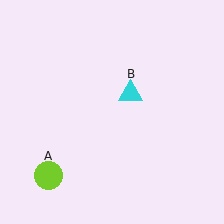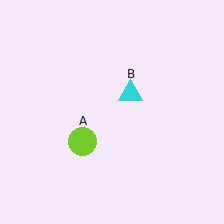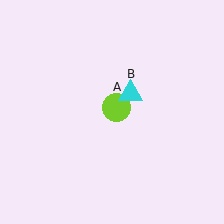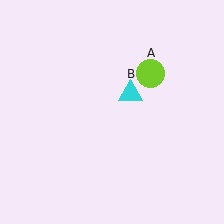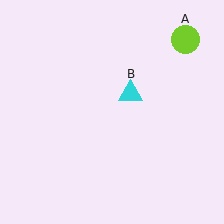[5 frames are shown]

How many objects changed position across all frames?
1 object changed position: lime circle (object A).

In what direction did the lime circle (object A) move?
The lime circle (object A) moved up and to the right.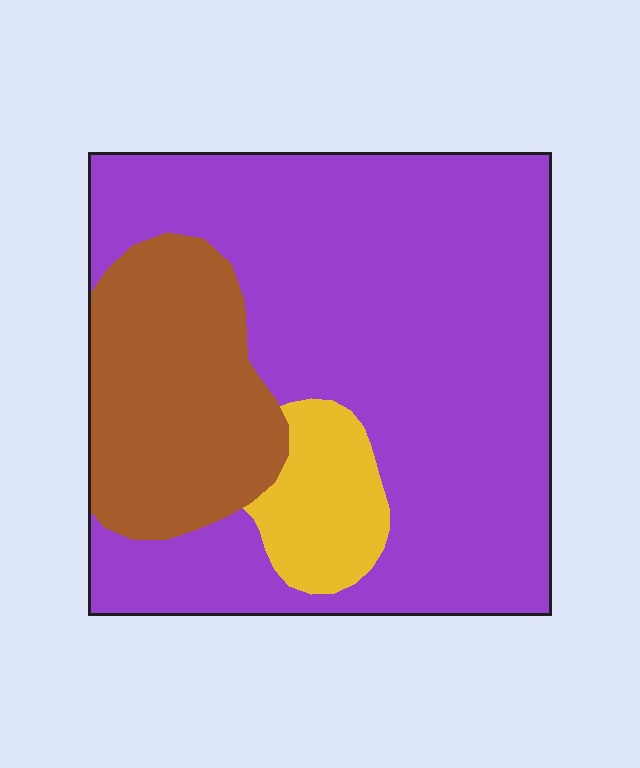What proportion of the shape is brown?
Brown covers 22% of the shape.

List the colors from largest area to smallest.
From largest to smallest: purple, brown, yellow.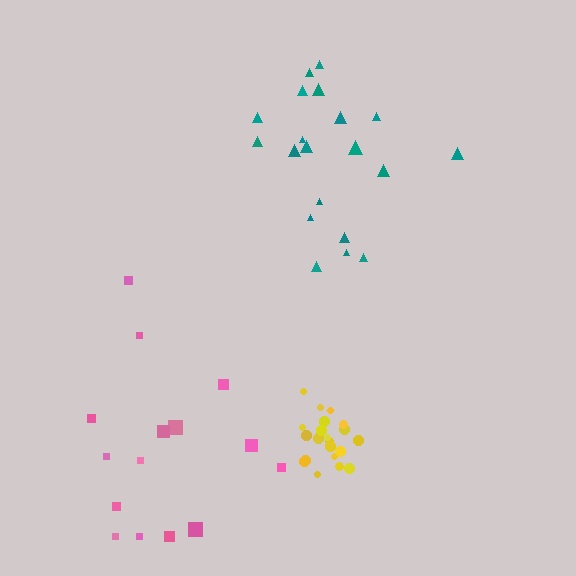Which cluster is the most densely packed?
Yellow.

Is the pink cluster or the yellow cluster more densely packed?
Yellow.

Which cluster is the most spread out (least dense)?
Pink.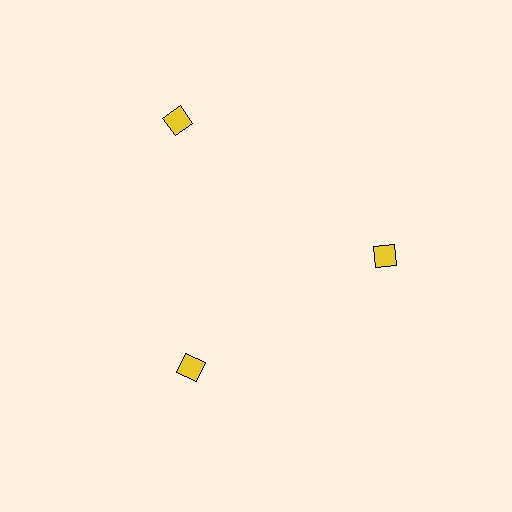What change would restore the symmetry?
The symmetry would be restored by moving it inward, back onto the ring so that all 3 squares sit at equal angles and equal distance from the center.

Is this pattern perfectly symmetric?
No. The 3 yellow squares are arranged in a ring, but one element near the 11 o'clock position is pushed outward from the center, breaking the 3-fold rotational symmetry.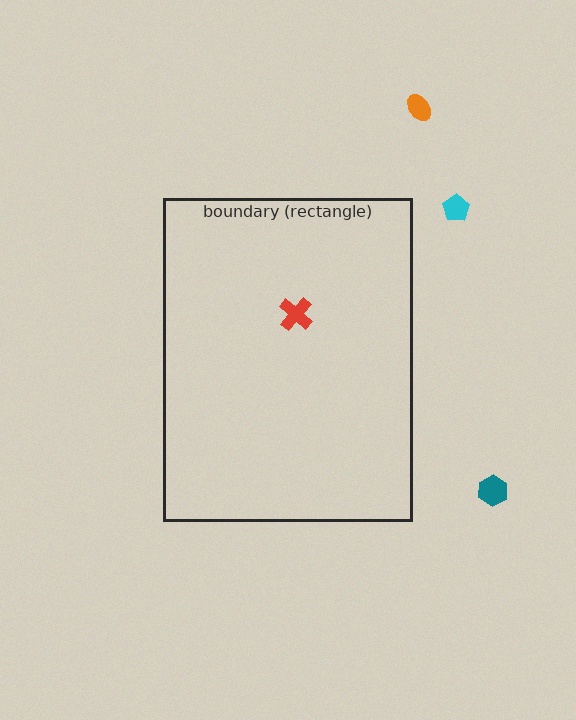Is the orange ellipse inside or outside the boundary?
Outside.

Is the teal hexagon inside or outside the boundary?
Outside.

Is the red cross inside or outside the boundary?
Inside.